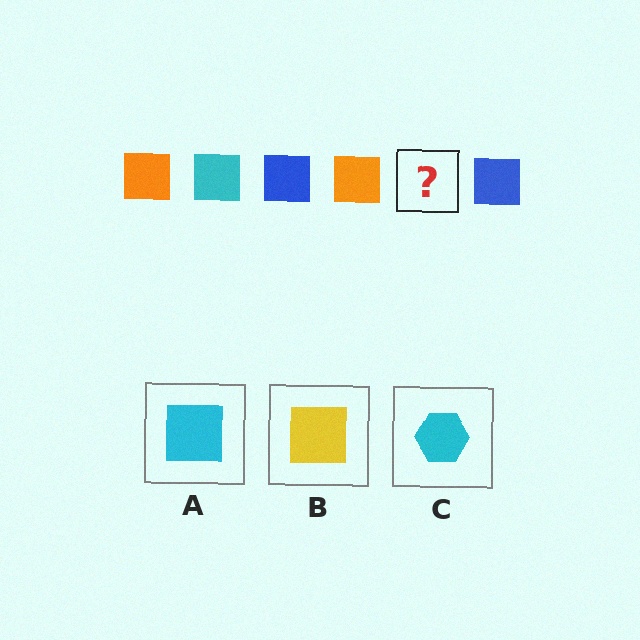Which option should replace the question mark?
Option A.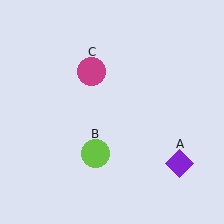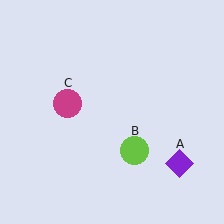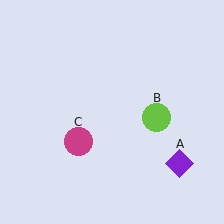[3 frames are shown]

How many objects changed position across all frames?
2 objects changed position: lime circle (object B), magenta circle (object C).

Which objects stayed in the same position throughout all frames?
Purple diamond (object A) remained stationary.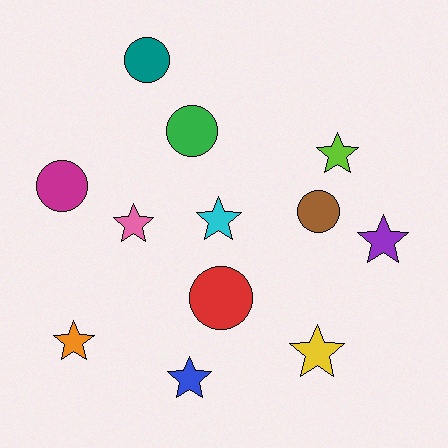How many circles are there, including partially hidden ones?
There are 5 circles.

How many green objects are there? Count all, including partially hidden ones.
There is 1 green object.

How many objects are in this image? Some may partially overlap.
There are 12 objects.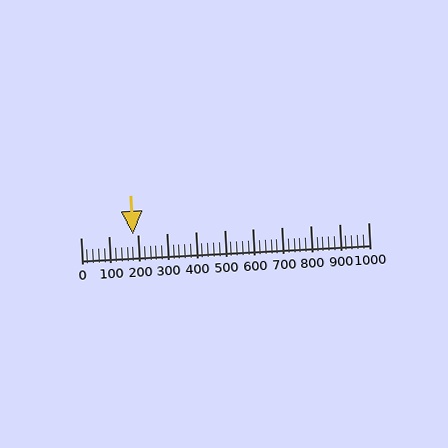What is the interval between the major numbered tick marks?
The major tick marks are spaced 100 units apart.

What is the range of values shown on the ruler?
The ruler shows values from 0 to 1000.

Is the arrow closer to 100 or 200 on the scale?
The arrow is closer to 200.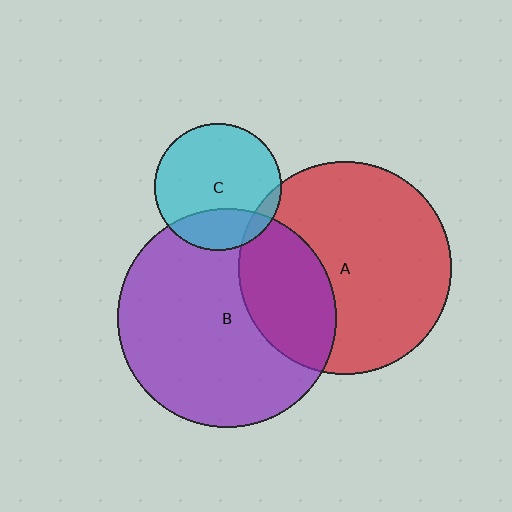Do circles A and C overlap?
Yes.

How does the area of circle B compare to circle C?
Approximately 3.0 times.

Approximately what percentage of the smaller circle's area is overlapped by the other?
Approximately 10%.